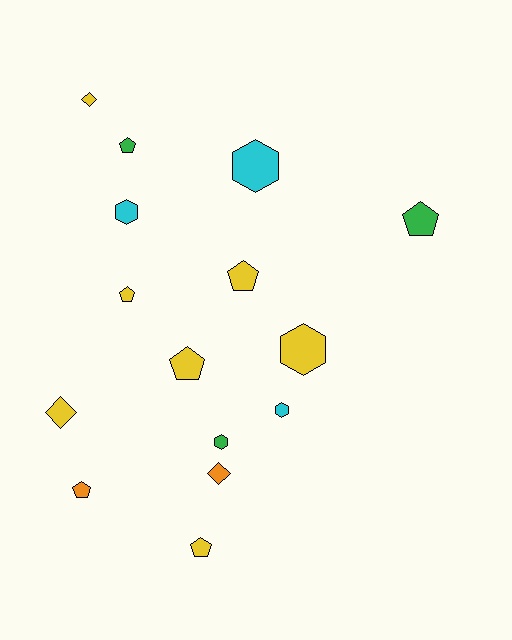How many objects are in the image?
There are 15 objects.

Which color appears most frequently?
Yellow, with 7 objects.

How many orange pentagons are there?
There is 1 orange pentagon.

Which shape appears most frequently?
Pentagon, with 7 objects.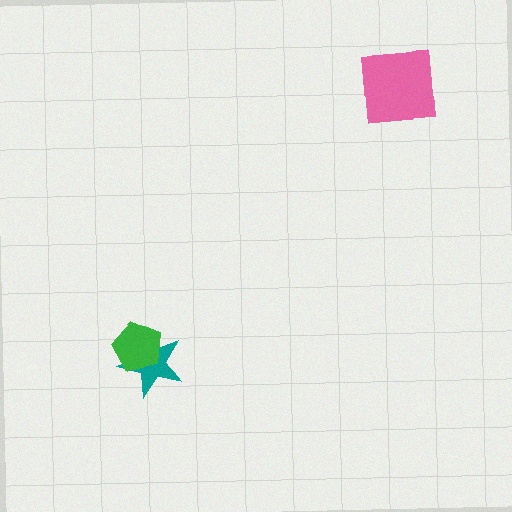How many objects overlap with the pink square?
0 objects overlap with the pink square.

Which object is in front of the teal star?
The green pentagon is in front of the teal star.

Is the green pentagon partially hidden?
No, no other shape covers it.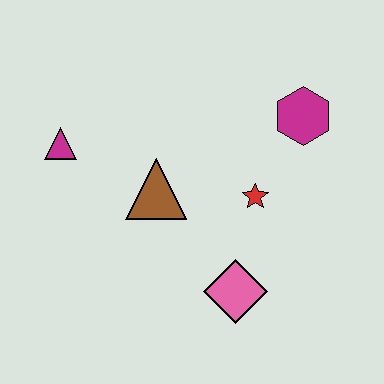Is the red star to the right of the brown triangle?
Yes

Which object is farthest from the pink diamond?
The magenta triangle is farthest from the pink diamond.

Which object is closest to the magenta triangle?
The brown triangle is closest to the magenta triangle.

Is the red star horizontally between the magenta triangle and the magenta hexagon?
Yes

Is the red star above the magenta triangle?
No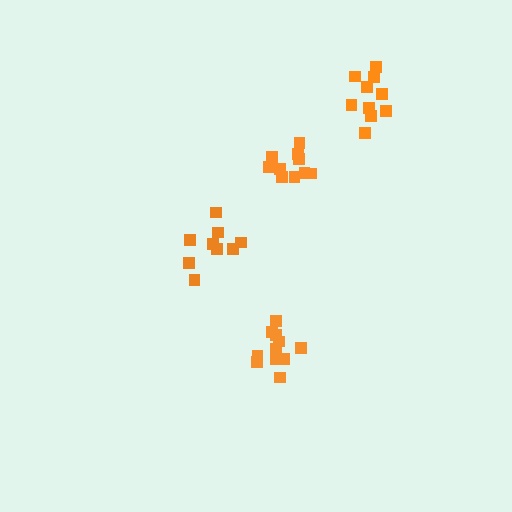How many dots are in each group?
Group 1: 11 dots, Group 2: 10 dots, Group 3: 10 dots, Group 4: 9 dots (40 total).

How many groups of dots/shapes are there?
There are 4 groups.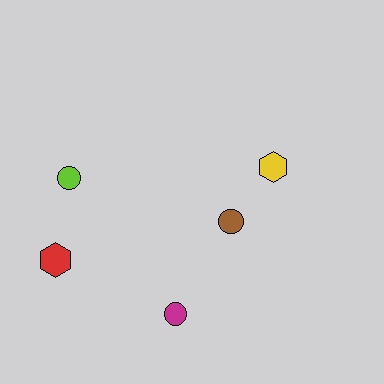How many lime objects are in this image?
There is 1 lime object.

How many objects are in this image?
There are 5 objects.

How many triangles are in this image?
There are no triangles.